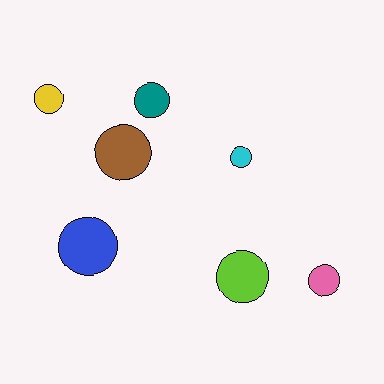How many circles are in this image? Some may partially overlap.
There are 7 circles.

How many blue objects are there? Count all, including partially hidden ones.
There is 1 blue object.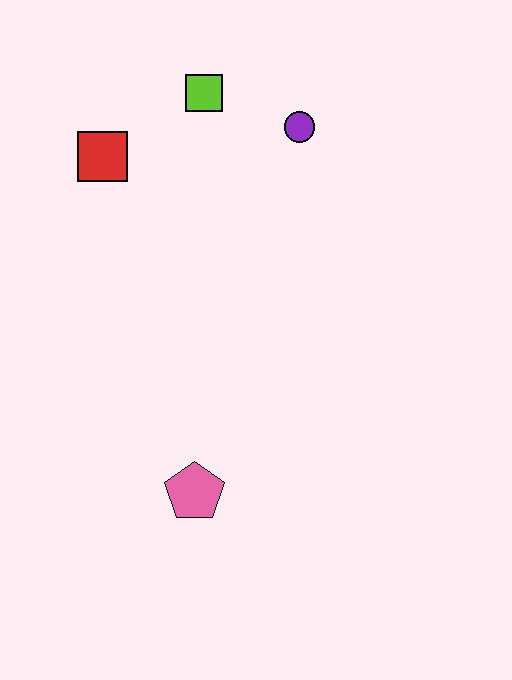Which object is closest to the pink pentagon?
The red square is closest to the pink pentagon.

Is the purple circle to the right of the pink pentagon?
Yes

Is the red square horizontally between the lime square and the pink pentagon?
No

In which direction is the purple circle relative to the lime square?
The purple circle is to the right of the lime square.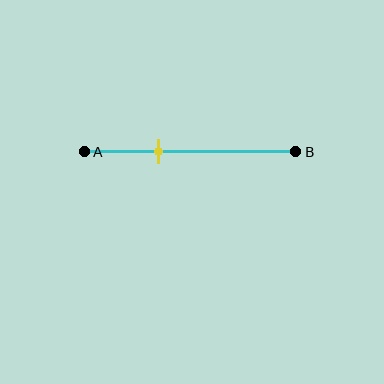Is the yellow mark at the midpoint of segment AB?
No, the mark is at about 35% from A, not at the 50% midpoint.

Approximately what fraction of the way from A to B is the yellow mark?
The yellow mark is approximately 35% of the way from A to B.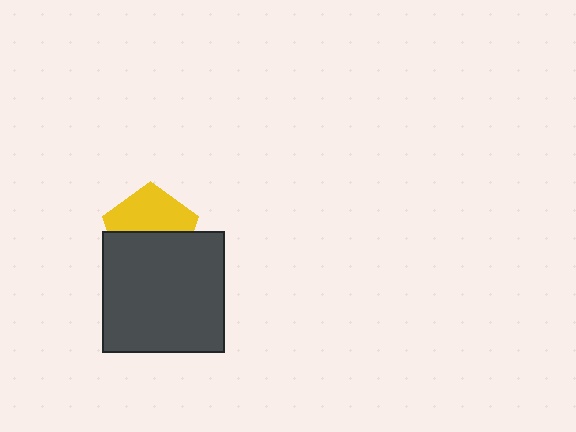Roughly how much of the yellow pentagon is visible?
About half of it is visible (roughly 50%).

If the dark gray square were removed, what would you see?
You would see the complete yellow pentagon.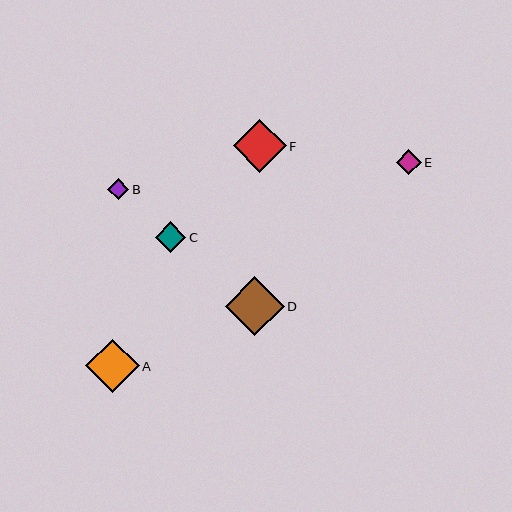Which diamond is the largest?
Diamond D is the largest with a size of approximately 59 pixels.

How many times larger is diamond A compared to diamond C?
Diamond A is approximately 1.7 times the size of diamond C.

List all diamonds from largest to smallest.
From largest to smallest: D, A, F, C, E, B.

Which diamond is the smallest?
Diamond B is the smallest with a size of approximately 21 pixels.